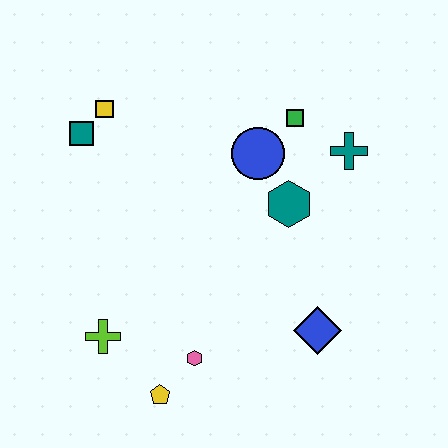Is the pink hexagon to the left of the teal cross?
Yes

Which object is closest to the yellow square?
The teal square is closest to the yellow square.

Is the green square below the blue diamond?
No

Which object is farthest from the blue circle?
The yellow pentagon is farthest from the blue circle.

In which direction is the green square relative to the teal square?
The green square is to the right of the teal square.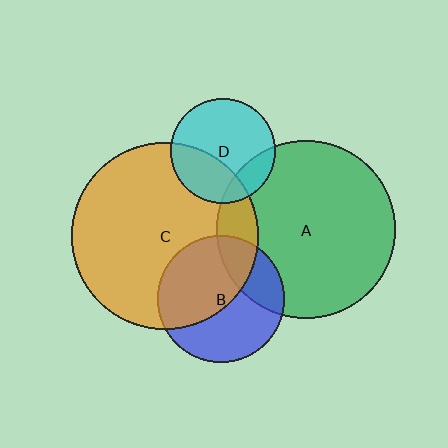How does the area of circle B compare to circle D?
Approximately 1.5 times.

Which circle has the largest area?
Circle C (orange).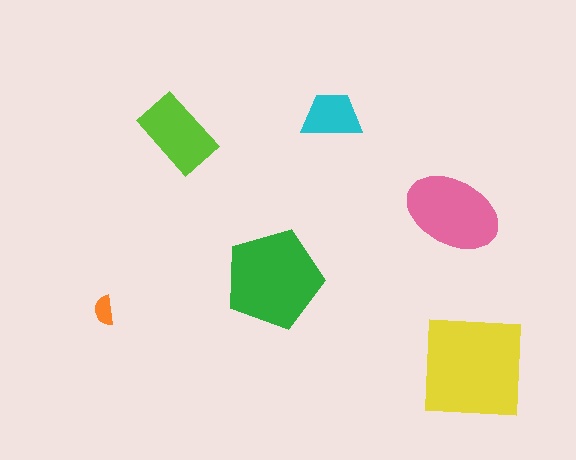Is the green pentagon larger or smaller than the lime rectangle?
Larger.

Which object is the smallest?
The orange semicircle.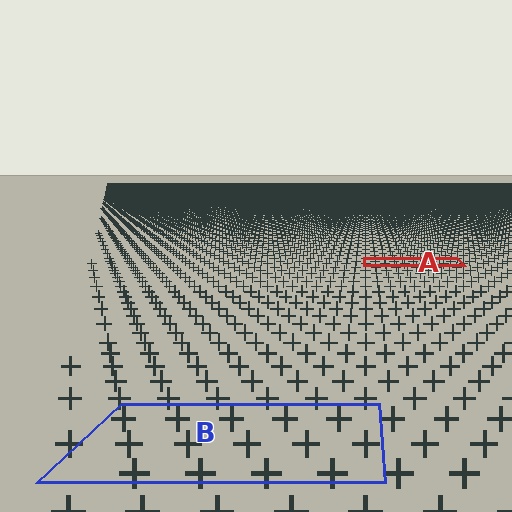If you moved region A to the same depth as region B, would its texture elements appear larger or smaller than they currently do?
They would appear larger. At a closer depth, the same texture elements are projected at a bigger on-screen size.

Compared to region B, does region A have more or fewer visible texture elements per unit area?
Region A has more texture elements per unit area — they are packed more densely because it is farther away.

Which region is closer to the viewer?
Region B is closer. The texture elements there are larger and more spread out.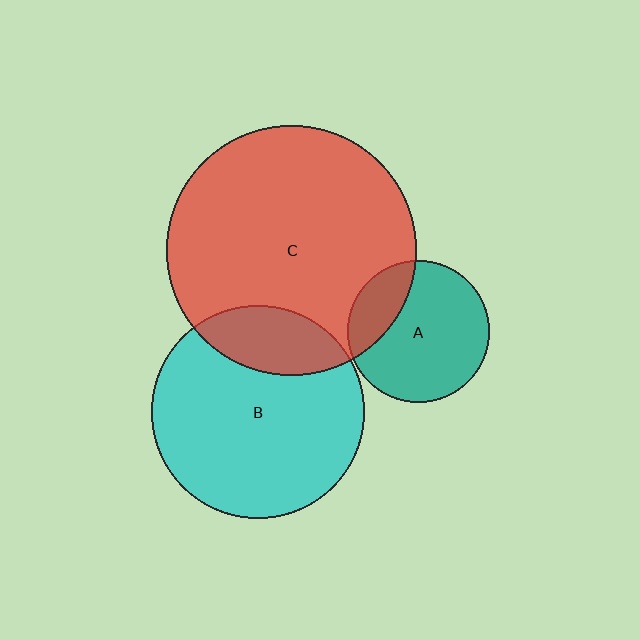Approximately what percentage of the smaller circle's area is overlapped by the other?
Approximately 20%.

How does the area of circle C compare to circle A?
Approximately 3.1 times.